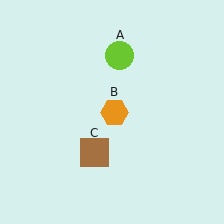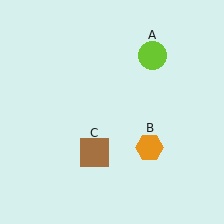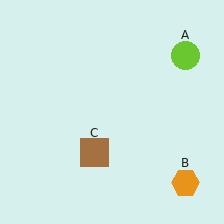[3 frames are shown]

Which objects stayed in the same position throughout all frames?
Brown square (object C) remained stationary.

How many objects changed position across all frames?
2 objects changed position: lime circle (object A), orange hexagon (object B).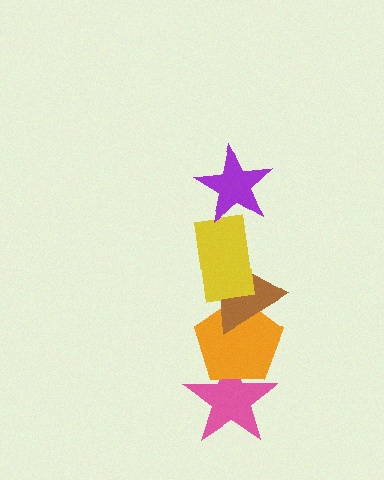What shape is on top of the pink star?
The orange pentagon is on top of the pink star.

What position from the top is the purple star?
The purple star is 1st from the top.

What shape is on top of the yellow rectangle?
The purple star is on top of the yellow rectangle.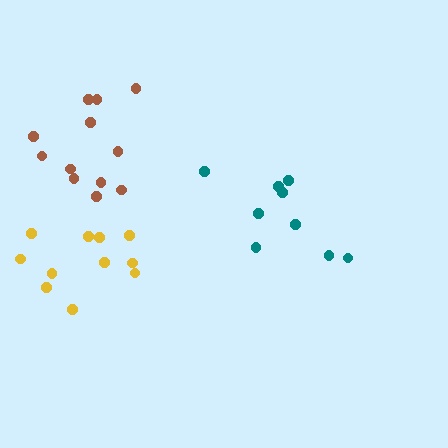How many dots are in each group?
Group 1: 12 dots, Group 2: 11 dots, Group 3: 9 dots (32 total).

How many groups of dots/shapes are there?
There are 3 groups.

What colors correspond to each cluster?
The clusters are colored: brown, yellow, teal.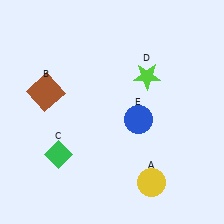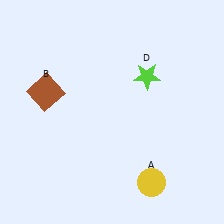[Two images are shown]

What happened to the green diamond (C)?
The green diamond (C) was removed in Image 2. It was in the bottom-left area of Image 1.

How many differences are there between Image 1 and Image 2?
There are 2 differences between the two images.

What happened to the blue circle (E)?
The blue circle (E) was removed in Image 2. It was in the bottom-right area of Image 1.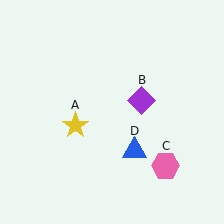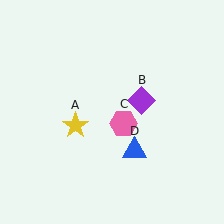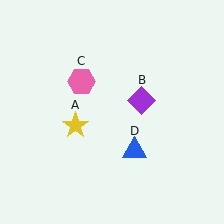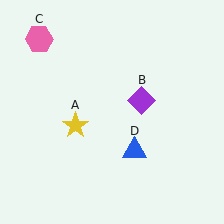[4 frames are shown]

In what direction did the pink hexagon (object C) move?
The pink hexagon (object C) moved up and to the left.